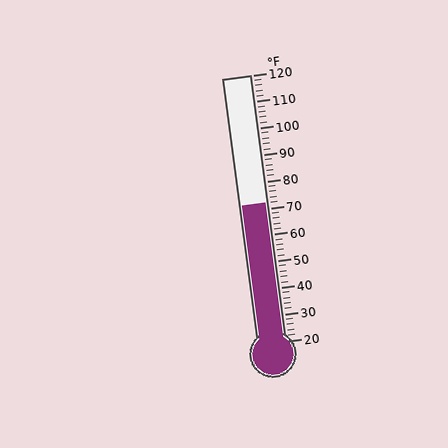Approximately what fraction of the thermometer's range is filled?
The thermometer is filled to approximately 50% of its range.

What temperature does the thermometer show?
The thermometer shows approximately 72°F.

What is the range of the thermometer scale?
The thermometer scale ranges from 20°F to 120°F.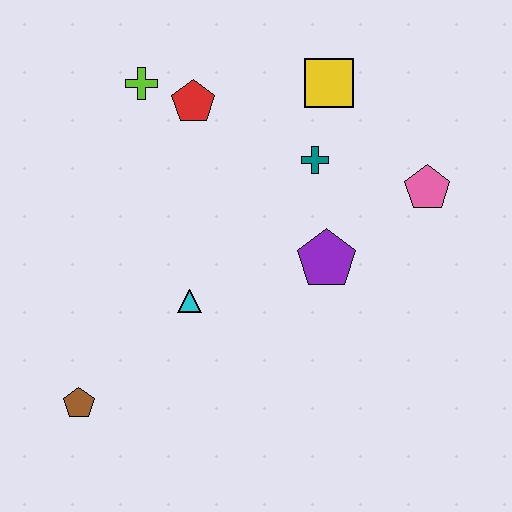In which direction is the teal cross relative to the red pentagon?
The teal cross is to the right of the red pentagon.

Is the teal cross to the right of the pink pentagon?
No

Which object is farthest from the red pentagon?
The brown pentagon is farthest from the red pentagon.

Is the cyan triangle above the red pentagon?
No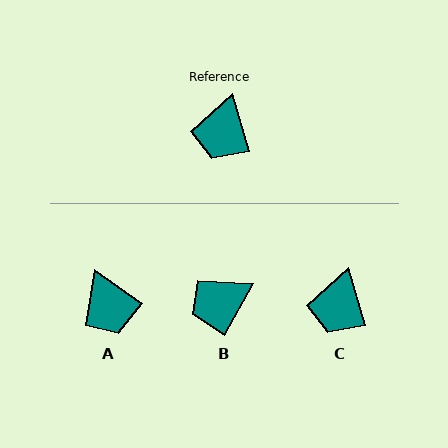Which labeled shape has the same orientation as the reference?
C.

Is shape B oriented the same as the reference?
No, it is off by about 45 degrees.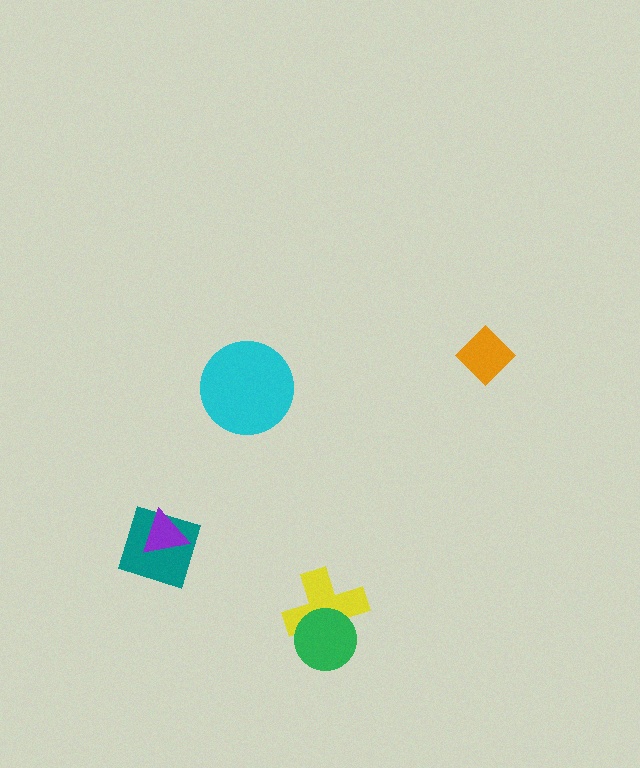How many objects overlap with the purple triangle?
1 object overlaps with the purple triangle.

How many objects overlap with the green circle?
1 object overlaps with the green circle.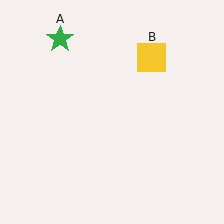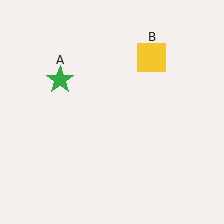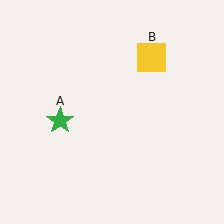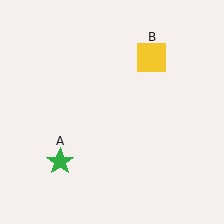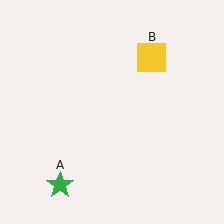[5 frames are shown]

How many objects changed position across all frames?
1 object changed position: green star (object A).